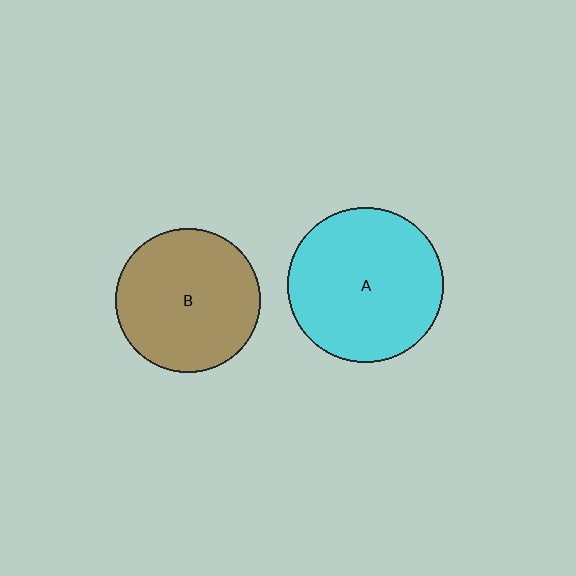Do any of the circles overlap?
No, none of the circles overlap.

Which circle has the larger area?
Circle A (cyan).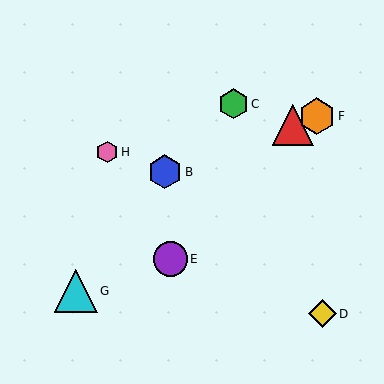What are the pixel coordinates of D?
Object D is at (323, 314).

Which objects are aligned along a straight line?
Objects A, B, F are aligned along a straight line.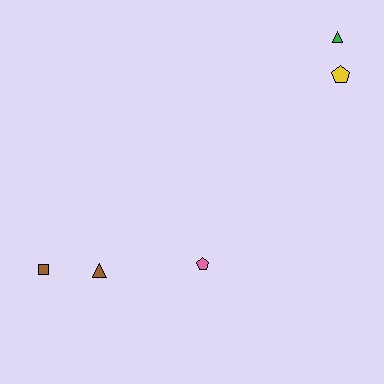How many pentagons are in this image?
There are 2 pentagons.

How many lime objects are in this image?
There are no lime objects.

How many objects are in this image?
There are 5 objects.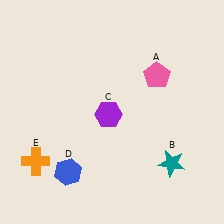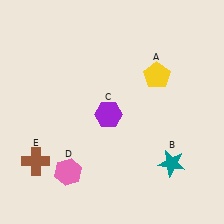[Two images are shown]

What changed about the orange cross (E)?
In Image 1, E is orange. In Image 2, it changed to brown.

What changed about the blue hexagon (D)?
In Image 1, D is blue. In Image 2, it changed to pink.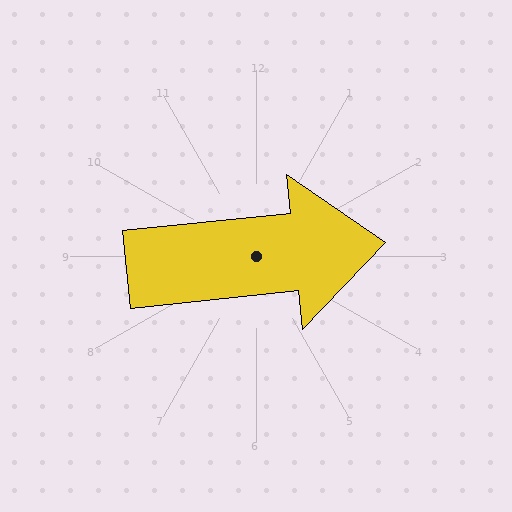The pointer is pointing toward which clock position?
Roughly 3 o'clock.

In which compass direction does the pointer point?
East.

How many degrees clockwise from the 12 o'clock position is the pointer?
Approximately 84 degrees.